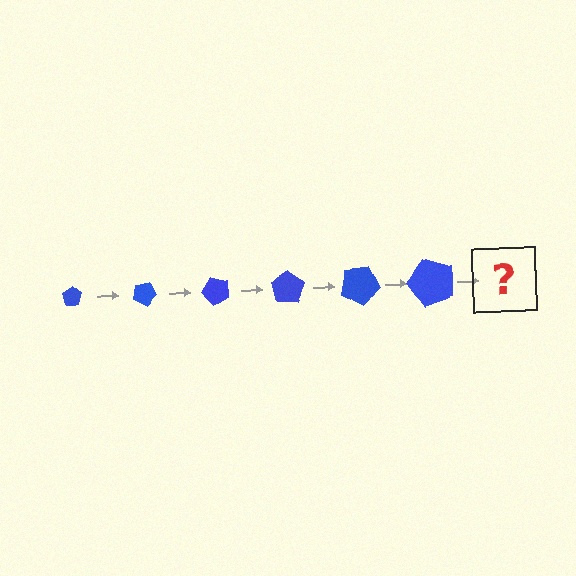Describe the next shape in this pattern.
It should be a pentagon, larger than the previous one and rotated 150 degrees from the start.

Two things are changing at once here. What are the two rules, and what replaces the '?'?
The two rules are that the pentagon grows larger each step and it rotates 25 degrees each step. The '?' should be a pentagon, larger than the previous one and rotated 150 degrees from the start.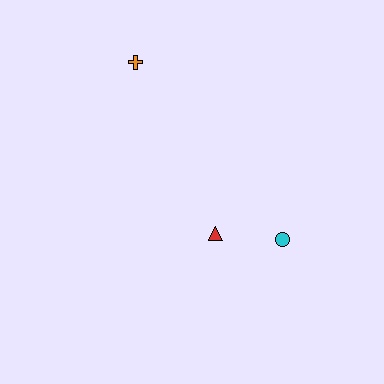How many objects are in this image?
There are 3 objects.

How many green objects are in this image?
There are no green objects.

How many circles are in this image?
There is 1 circle.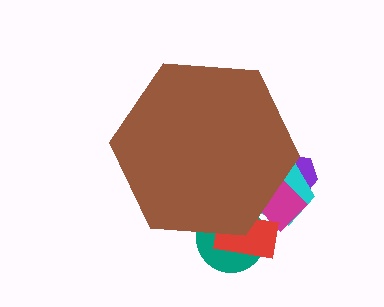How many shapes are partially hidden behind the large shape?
5 shapes are partially hidden.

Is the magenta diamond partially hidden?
Yes, the magenta diamond is partially hidden behind the brown hexagon.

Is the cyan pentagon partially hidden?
Yes, the cyan pentagon is partially hidden behind the brown hexagon.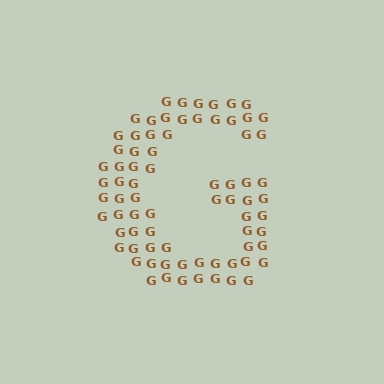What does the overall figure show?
The overall figure shows the letter G.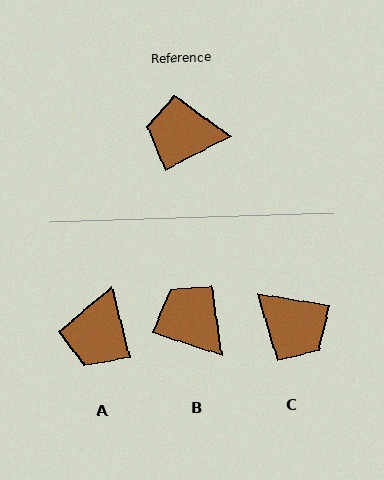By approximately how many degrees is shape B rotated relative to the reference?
Approximately 46 degrees clockwise.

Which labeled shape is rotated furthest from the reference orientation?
C, about 143 degrees away.